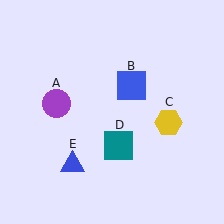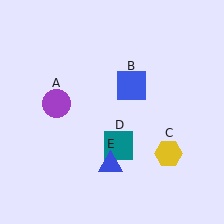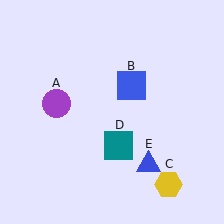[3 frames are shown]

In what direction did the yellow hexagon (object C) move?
The yellow hexagon (object C) moved down.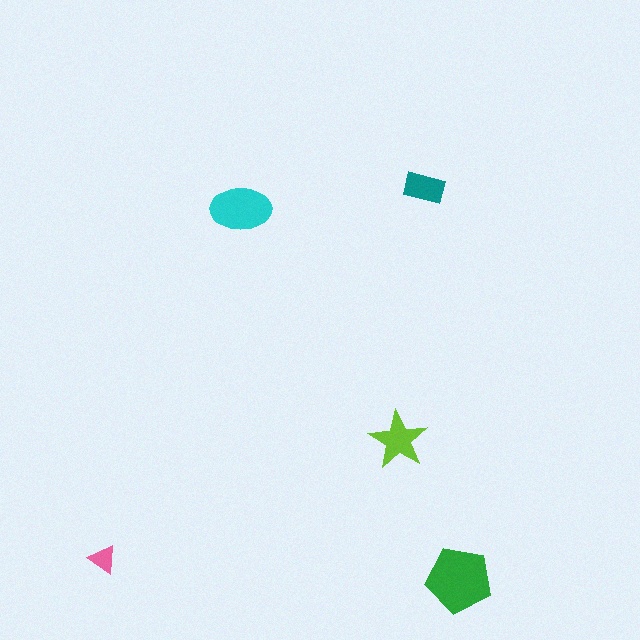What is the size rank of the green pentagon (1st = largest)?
1st.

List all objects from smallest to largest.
The pink triangle, the teal rectangle, the lime star, the cyan ellipse, the green pentagon.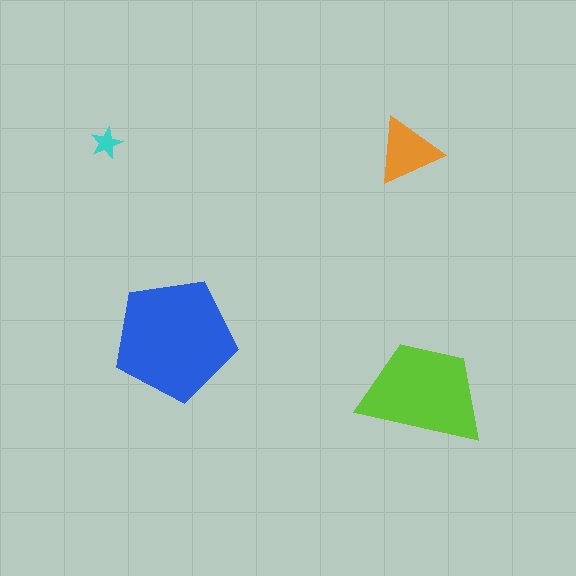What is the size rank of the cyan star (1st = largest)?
4th.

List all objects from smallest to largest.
The cyan star, the orange triangle, the lime trapezoid, the blue pentagon.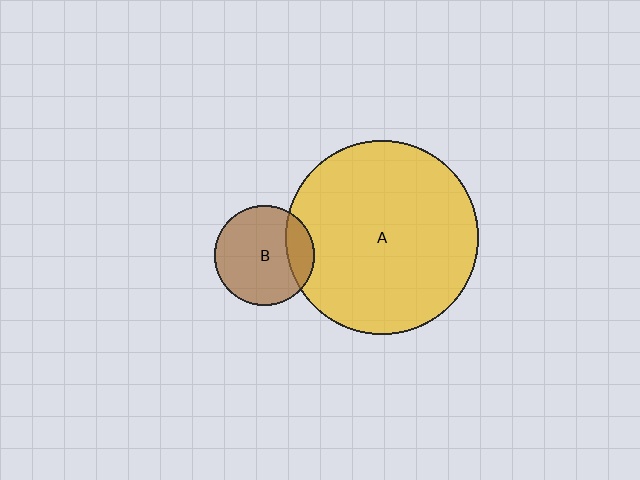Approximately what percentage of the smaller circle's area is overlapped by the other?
Approximately 20%.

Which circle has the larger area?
Circle A (yellow).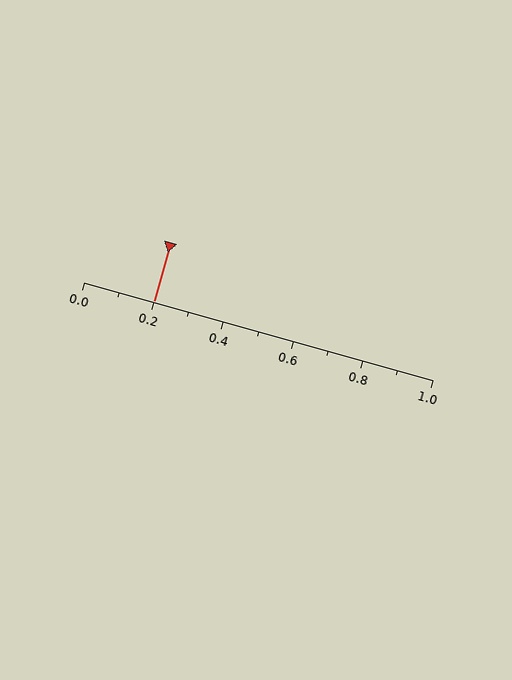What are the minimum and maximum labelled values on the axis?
The axis runs from 0.0 to 1.0.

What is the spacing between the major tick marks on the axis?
The major ticks are spaced 0.2 apart.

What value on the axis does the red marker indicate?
The marker indicates approximately 0.2.